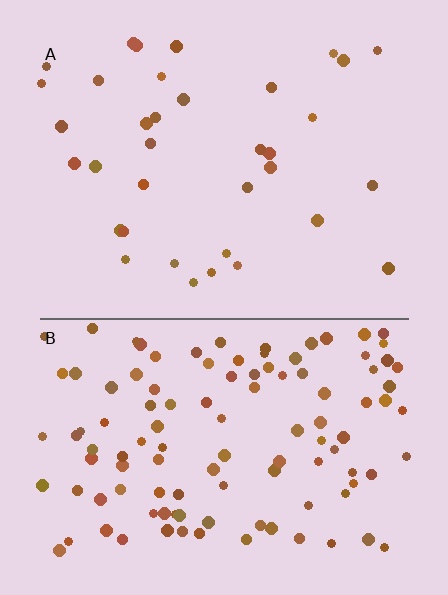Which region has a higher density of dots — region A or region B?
B (the bottom).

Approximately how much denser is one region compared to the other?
Approximately 3.2× — region B over region A.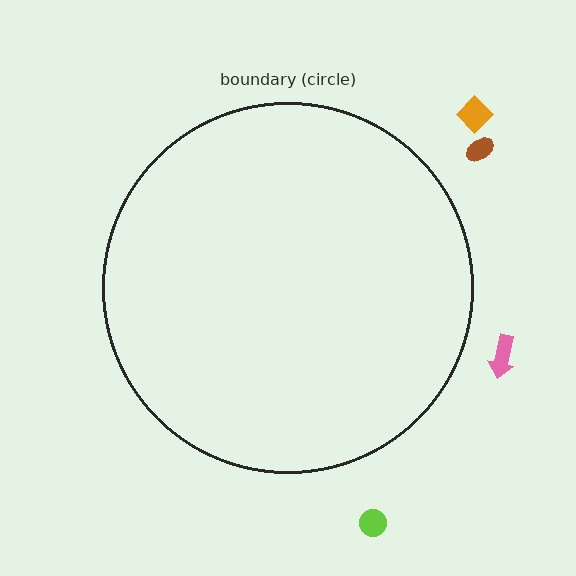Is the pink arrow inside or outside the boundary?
Outside.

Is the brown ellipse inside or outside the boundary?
Outside.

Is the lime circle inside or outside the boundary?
Outside.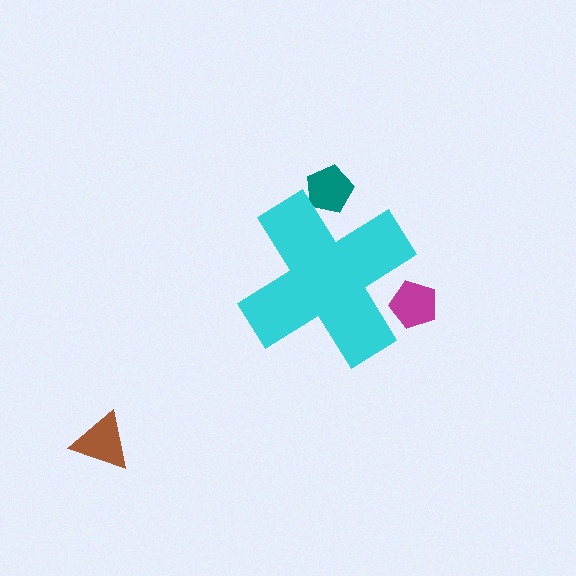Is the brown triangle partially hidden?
No, the brown triangle is fully visible.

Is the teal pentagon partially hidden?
Yes, the teal pentagon is partially hidden behind the cyan cross.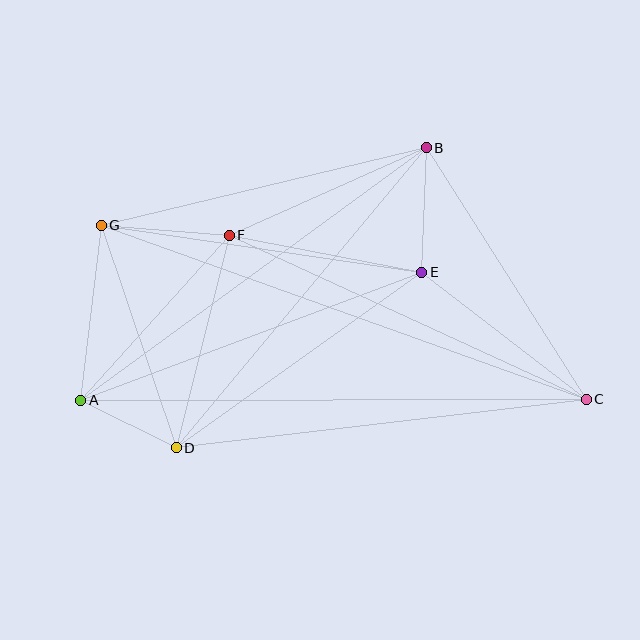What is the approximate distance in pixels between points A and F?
The distance between A and F is approximately 222 pixels.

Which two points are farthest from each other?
Points C and G are farthest from each other.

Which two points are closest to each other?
Points A and D are closest to each other.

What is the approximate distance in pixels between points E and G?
The distance between E and G is approximately 324 pixels.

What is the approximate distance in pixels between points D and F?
The distance between D and F is approximately 219 pixels.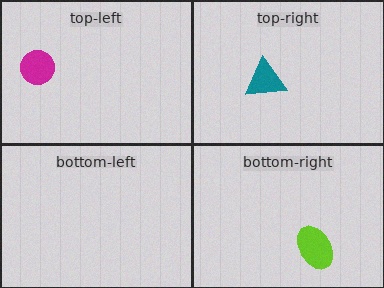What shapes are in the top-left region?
The magenta circle.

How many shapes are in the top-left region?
1.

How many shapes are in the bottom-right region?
1.